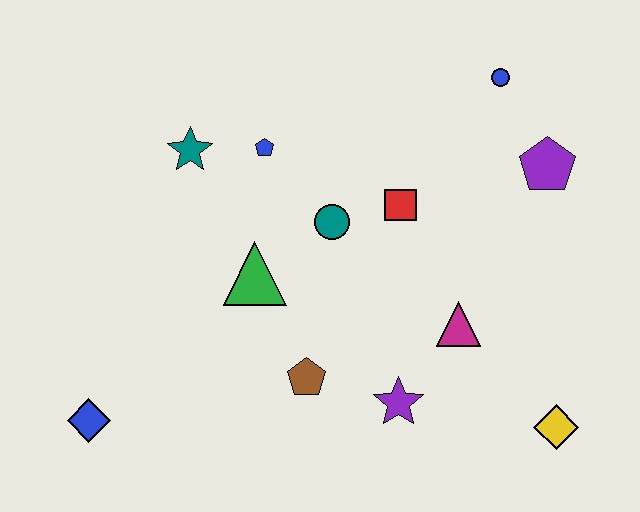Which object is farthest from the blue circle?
The blue diamond is farthest from the blue circle.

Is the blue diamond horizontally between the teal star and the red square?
No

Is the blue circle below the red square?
No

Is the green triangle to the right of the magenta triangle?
No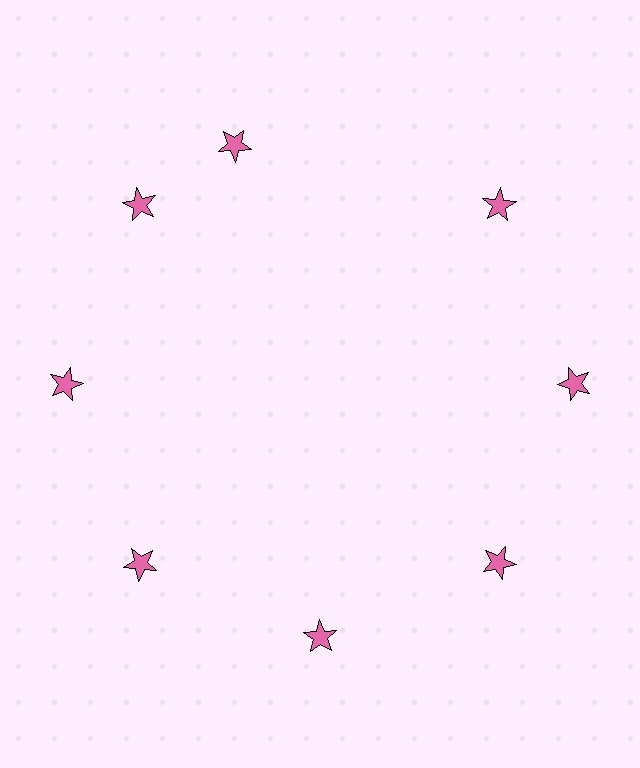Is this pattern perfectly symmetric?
No. The 8 pink stars are arranged in a ring, but one element near the 12 o'clock position is rotated out of alignment along the ring, breaking the 8-fold rotational symmetry.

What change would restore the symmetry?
The symmetry would be restored by rotating it back into even spacing with its neighbors so that all 8 stars sit at equal angles and equal distance from the center.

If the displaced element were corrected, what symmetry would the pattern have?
It would have 8-fold rotational symmetry — the pattern would map onto itself every 45 degrees.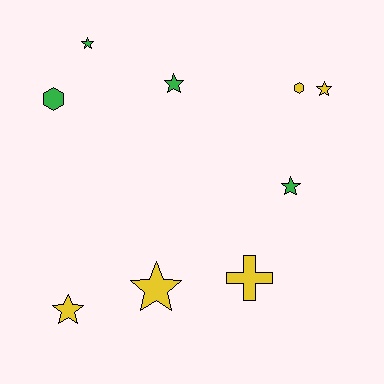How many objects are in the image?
There are 9 objects.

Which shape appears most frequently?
Star, with 6 objects.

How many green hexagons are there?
There is 1 green hexagon.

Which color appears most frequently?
Yellow, with 5 objects.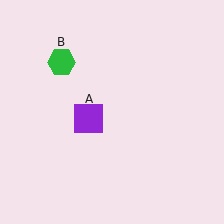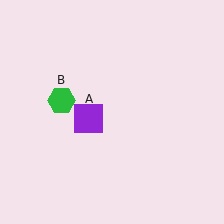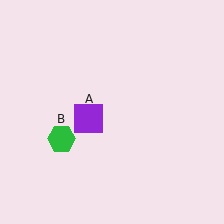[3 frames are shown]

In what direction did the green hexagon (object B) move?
The green hexagon (object B) moved down.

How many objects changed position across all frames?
1 object changed position: green hexagon (object B).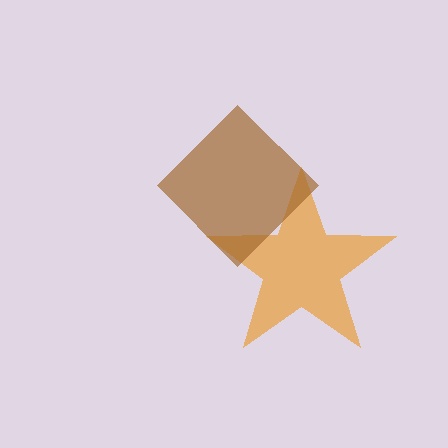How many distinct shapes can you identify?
There are 2 distinct shapes: an orange star, a brown diamond.